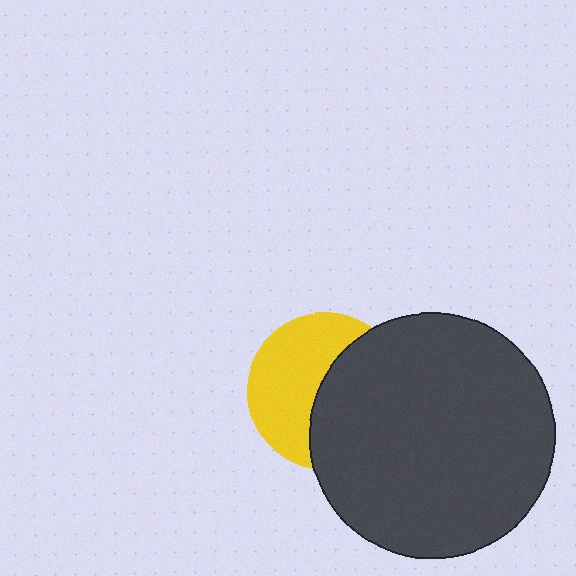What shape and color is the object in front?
The object in front is a dark gray circle.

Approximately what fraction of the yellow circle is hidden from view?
Roughly 49% of the yellow circle is hidden behind the dark gray circle.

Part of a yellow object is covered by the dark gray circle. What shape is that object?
It is a circle.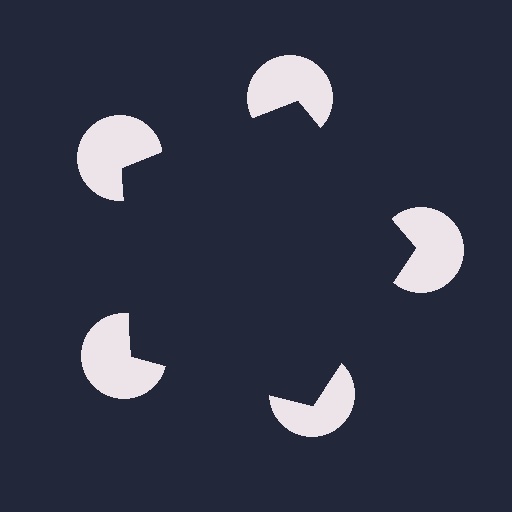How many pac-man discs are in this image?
There are 5 — one at each vertex of the illusory pentagon.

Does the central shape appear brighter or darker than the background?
It typically appears slightly darker than the background, even though no actual brightness change is drawn.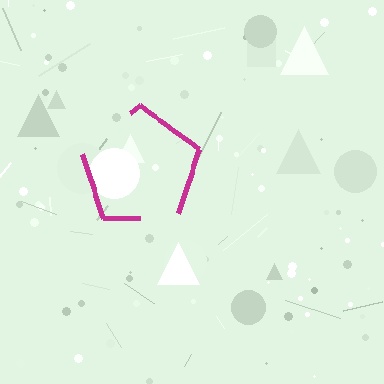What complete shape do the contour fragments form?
The contour fragments form a pentagon.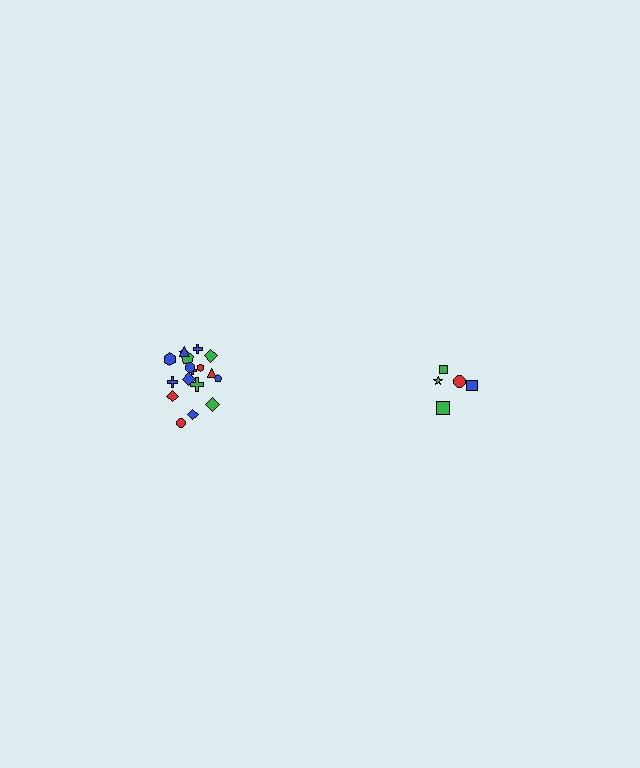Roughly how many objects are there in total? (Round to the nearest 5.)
Roughly 25 objects in total.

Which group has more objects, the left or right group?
The left group.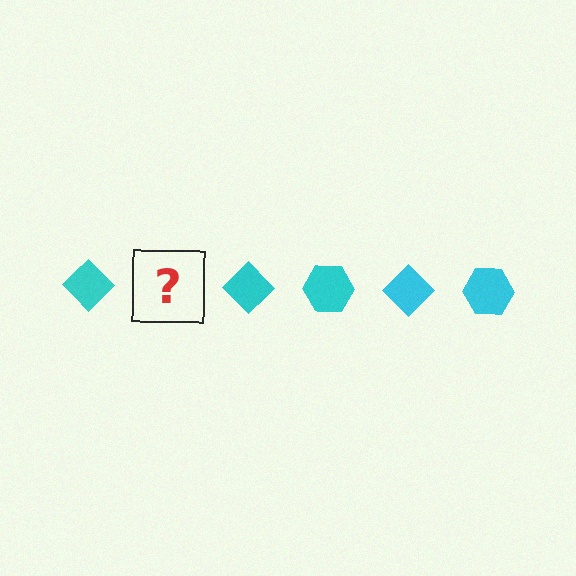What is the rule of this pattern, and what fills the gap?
The rule is that the pattern cycles through diamond, hexagon shapes in cyan. The gap should be filled with a cyan hexagon.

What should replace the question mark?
The question mark should be replaced with a cyan hexagon.